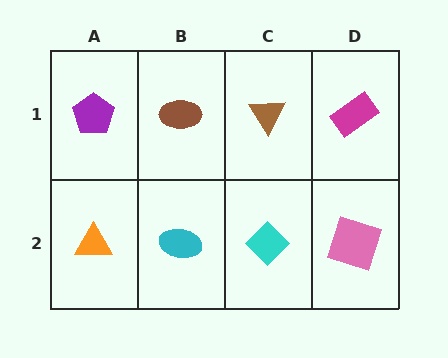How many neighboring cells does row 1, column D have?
2.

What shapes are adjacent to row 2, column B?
A brown ellipse (row 1, column B), an orange triangle (row 2, column A), a cyan diamond (row 2, column C).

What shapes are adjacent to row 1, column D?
A pink square (row 2, column D), a brown triangle (row 1, column C).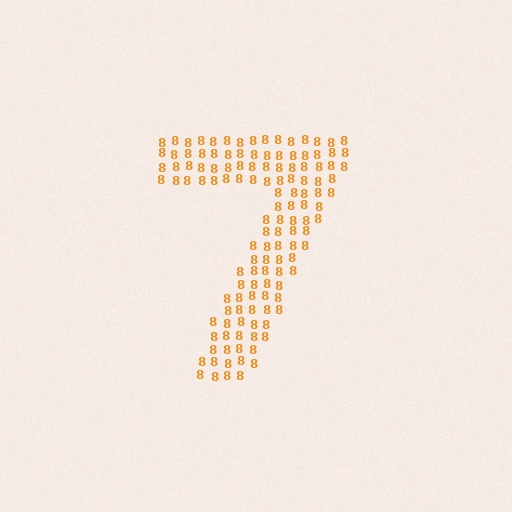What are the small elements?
The small elements are digit 8's.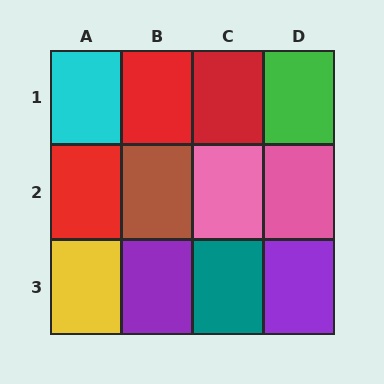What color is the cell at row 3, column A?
Yellow.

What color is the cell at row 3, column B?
Purple.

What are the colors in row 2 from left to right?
Red, brown, pink, pink.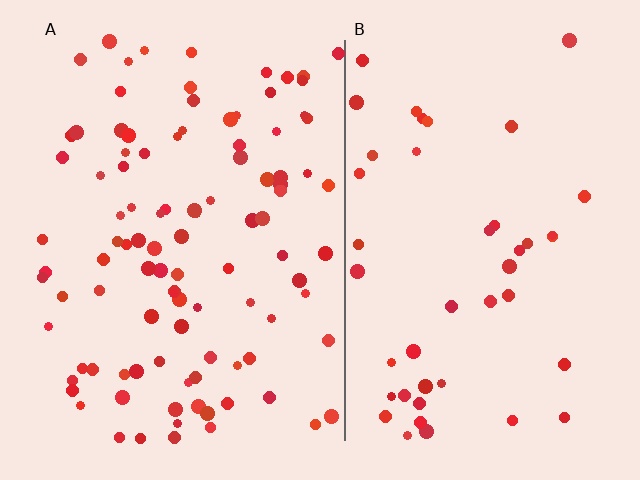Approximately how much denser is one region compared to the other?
Approximately 2.3× — region A over region B.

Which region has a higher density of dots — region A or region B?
A (the left).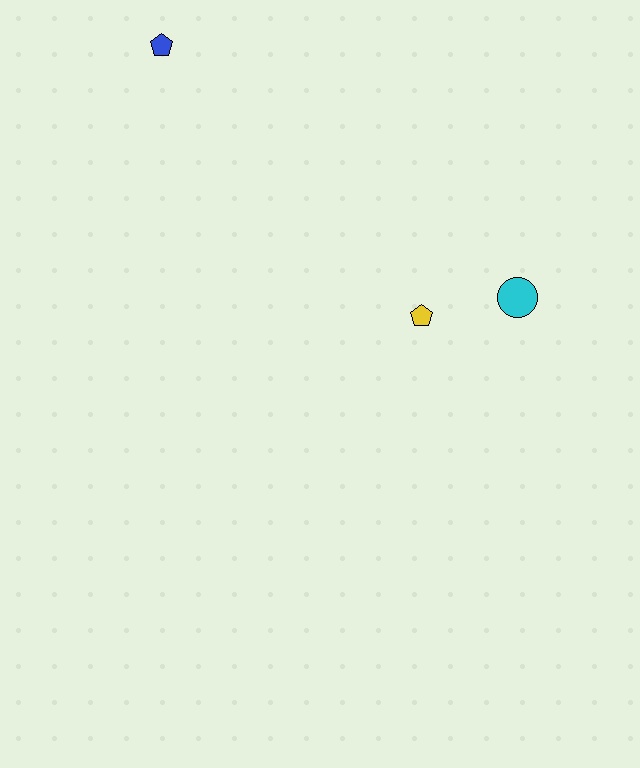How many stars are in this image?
There are no stars.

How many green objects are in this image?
There are no green objects.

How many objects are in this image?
There are 3 objects.